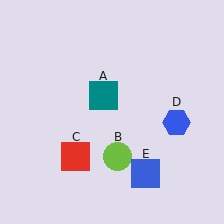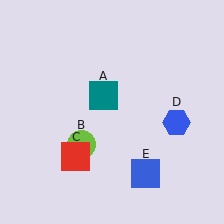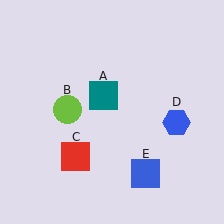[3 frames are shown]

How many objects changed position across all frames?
1 object changed position: lime circle (object B).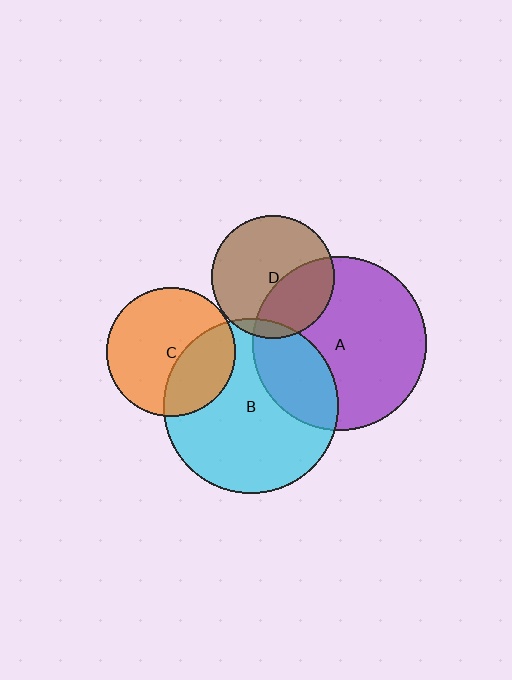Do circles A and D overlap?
Yes.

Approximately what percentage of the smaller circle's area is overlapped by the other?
Approximately 35%.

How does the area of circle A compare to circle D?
Approximately 2.0 times.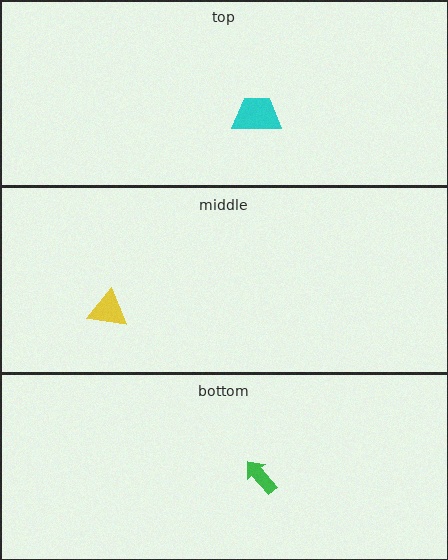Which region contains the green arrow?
The bottom region.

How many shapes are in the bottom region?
1.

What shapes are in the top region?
The cyan trapezoid.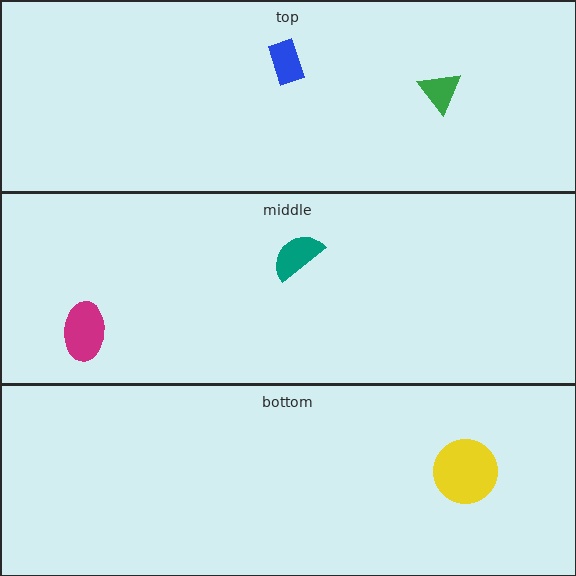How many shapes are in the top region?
2.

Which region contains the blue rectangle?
The top region.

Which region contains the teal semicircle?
The middle region.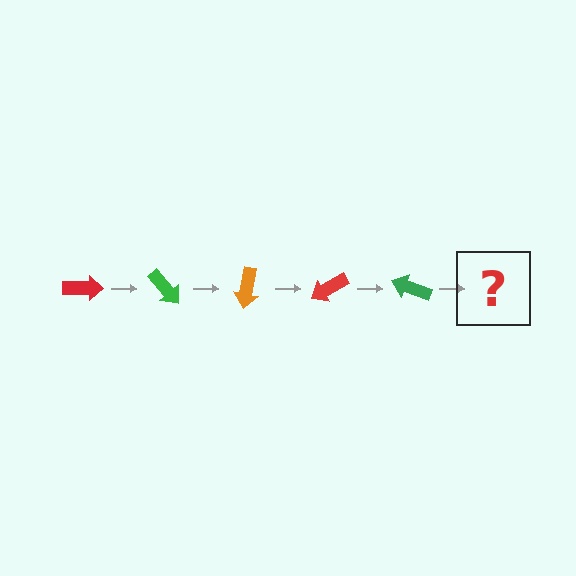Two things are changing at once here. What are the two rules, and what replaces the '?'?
The two rules are that it rotates 50 degrees each step and the color cycles through red, green, and orange. The '?' should be an orange arrow, rotated 250 degrees from the start.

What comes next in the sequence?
The next element should be an orange arrow, rotated 250 degrees from the start.